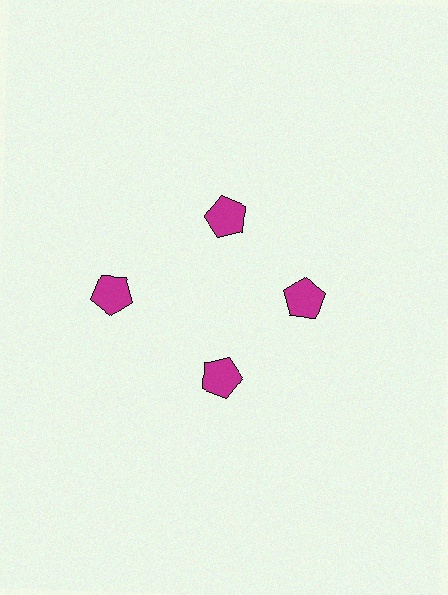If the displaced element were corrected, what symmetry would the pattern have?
It would have 4-fold rotational symmetry — the pattern would map onto itself every 90 degrees.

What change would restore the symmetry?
The symmetry would be restored by moving it inward, back onto the ring so that all 4 pentagons sit at equal angles and equal distance from the center.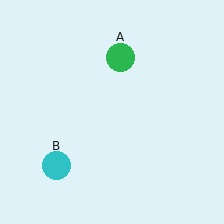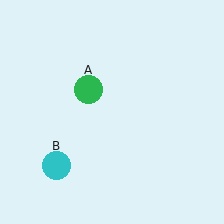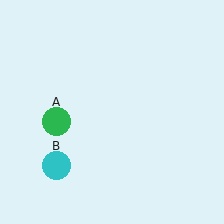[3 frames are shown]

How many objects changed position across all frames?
1 object changed position: green circle (object A).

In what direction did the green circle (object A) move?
The green circle (object A) moved down and to the left.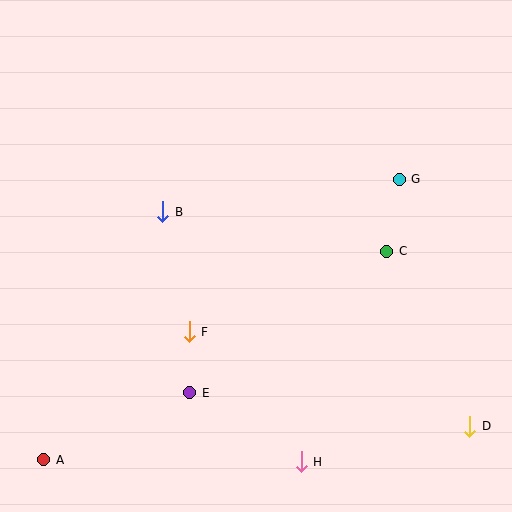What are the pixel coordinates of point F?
Point F is at (189, 332).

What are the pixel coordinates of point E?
Point E is at (190, 393).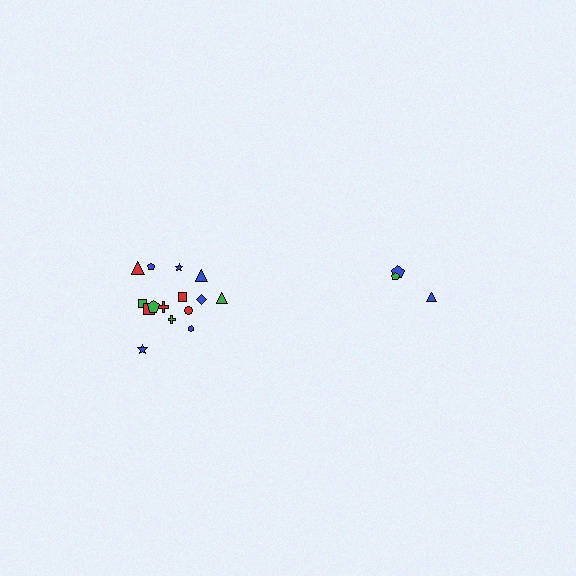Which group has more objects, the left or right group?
The left group.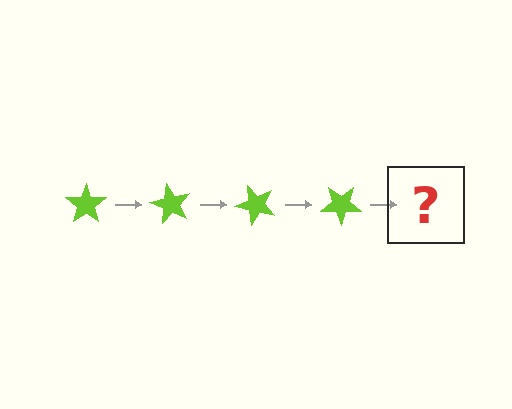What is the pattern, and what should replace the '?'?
The pattern is that the star rotates 60 degrees each step. The '?' should be a lime star rotated 240 degrees.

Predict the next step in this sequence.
The next step is a lime star rotated 240 degrees.